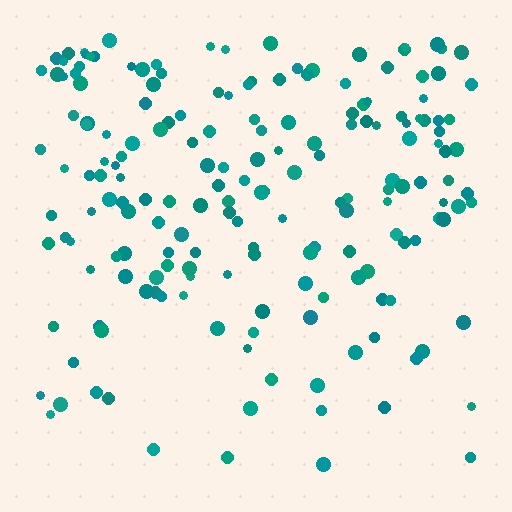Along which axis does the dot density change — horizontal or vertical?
Vertical.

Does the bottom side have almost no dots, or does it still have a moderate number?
Still a moderate number, just noticeably fewer than the top.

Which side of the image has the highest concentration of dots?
The top.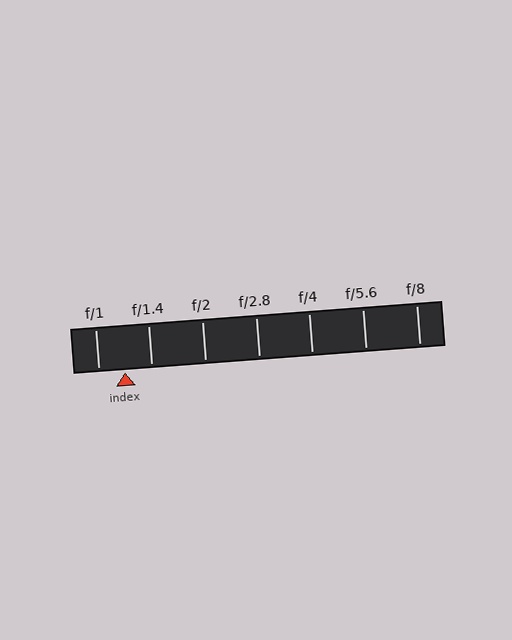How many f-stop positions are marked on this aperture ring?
There are 7 f-stop positions marked.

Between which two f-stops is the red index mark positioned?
The index mark is between f/1 and f/1.4.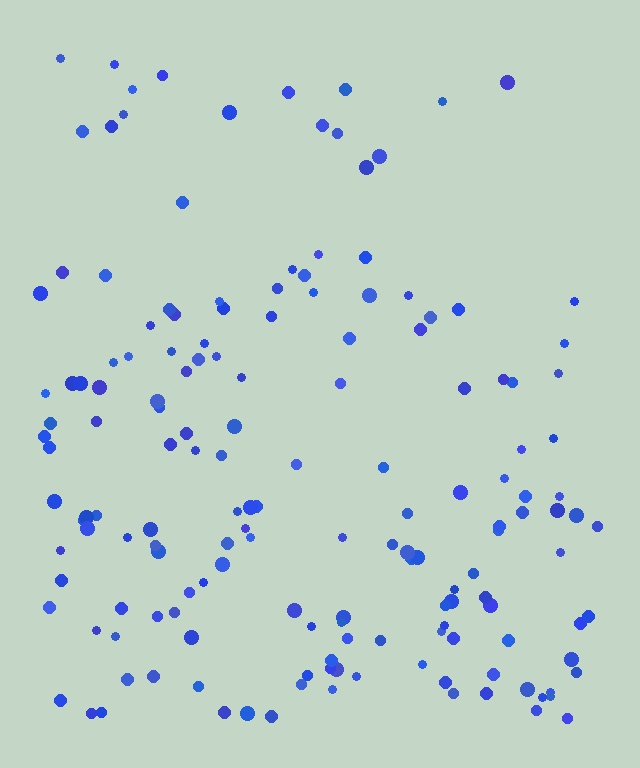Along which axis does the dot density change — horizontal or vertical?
Vertical.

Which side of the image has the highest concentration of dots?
The bottom.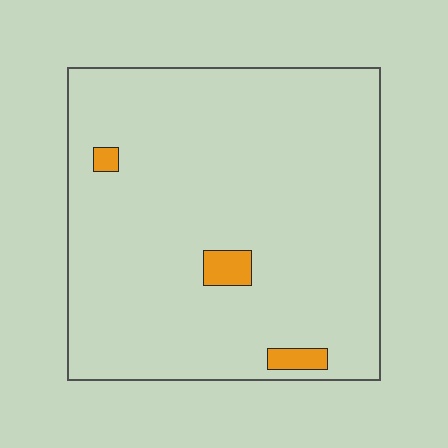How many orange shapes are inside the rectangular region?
3.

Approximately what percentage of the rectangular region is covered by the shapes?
Approximately 5%.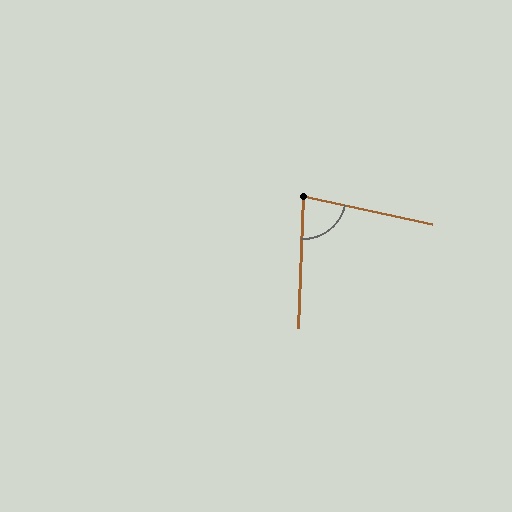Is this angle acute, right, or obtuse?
It is acute.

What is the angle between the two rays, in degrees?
Approximately 80 degrees.